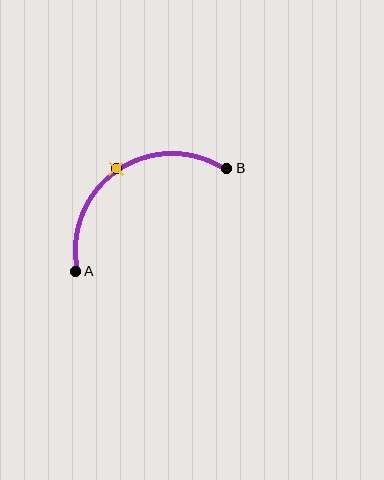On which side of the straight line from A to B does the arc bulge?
The arc bulges above and to the left of the straight line connecting A and B.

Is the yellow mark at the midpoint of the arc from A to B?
Yes. The yellow mark lies on the arc at equal arc-length from both A and B — it is the arc midpoint.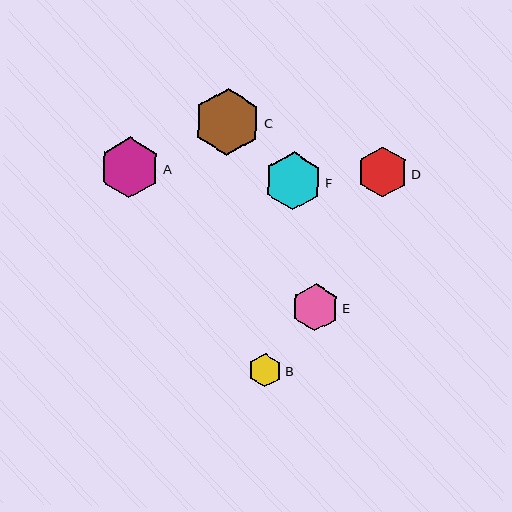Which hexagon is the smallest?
Hexagon B is the smallest with a size of approximately 33 pixels.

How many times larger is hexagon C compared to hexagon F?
Hexagon C is approximately 1.2 times the size of hexagon F.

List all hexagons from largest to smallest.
From largest to smallest: C, A, F, D, E, B.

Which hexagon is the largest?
Hexagon C is the largest with a size of approximately 67 pixels.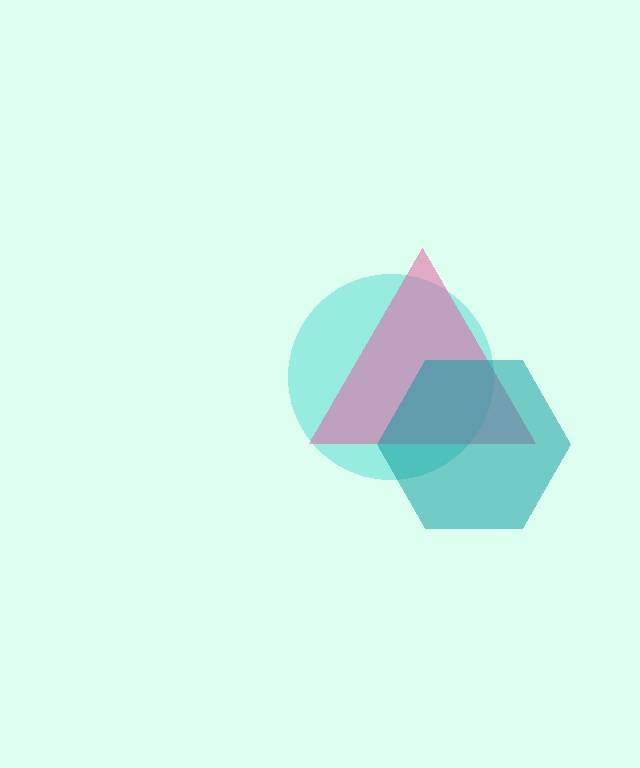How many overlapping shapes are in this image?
There are 3 overlapping shapes in the image.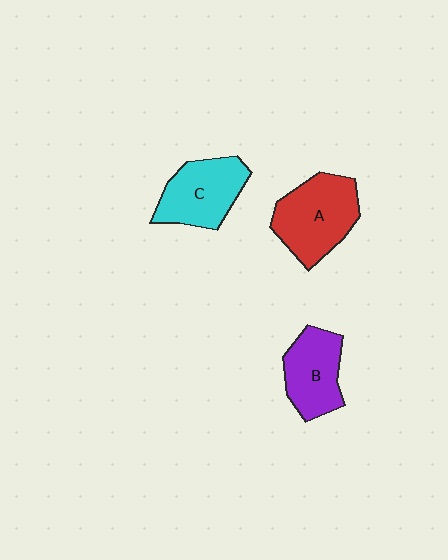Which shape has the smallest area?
Shape B (purple).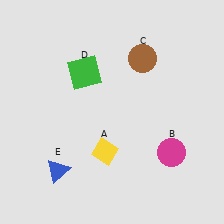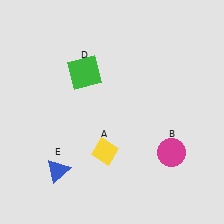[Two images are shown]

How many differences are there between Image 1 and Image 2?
There is 1 difference between the two images.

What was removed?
The brown circle (C) was removed in Image 2.